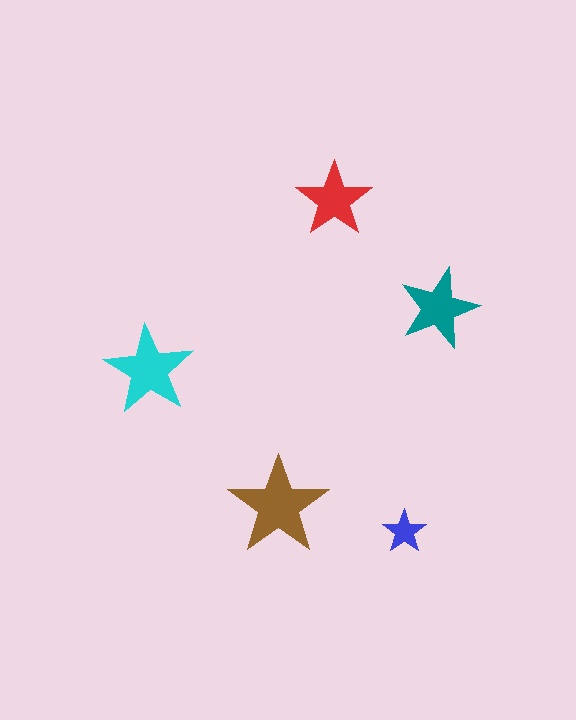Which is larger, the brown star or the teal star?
The brown one.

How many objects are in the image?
There are 5 objects in the image.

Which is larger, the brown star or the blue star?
The brown one.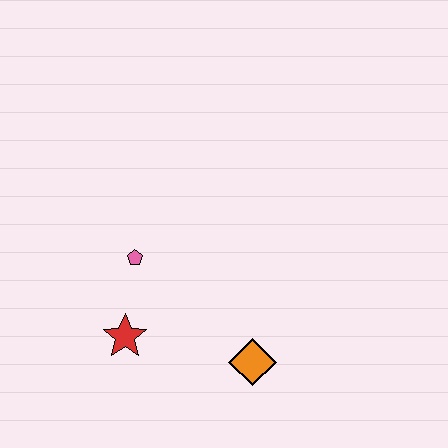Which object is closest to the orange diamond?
The red star is closest to the orange diamond.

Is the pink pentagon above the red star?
Yes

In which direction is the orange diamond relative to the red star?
The orange diamond is to the right of the red star.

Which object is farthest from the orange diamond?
The pink pentagon is farthest from the orange diamond.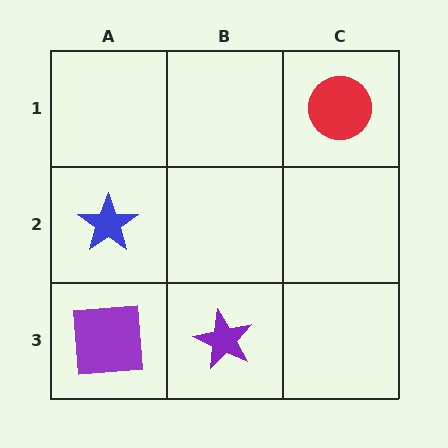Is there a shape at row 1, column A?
No, that cell is empty.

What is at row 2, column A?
A blue star.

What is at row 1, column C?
A red circle.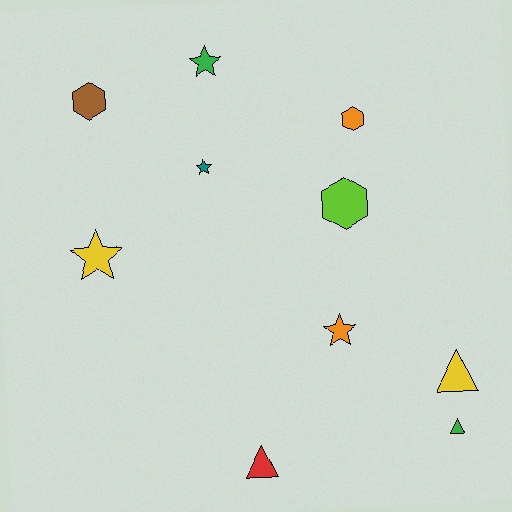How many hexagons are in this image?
There are 3 hexagons.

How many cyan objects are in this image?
There are no cyan objects.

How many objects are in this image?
There are 10 objects.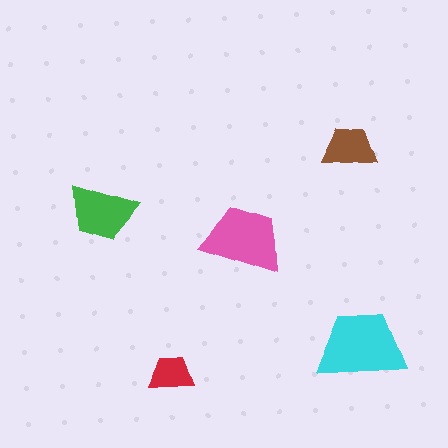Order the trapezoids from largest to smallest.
the cyan one, the pink one, the green one, the brown one, the red one.